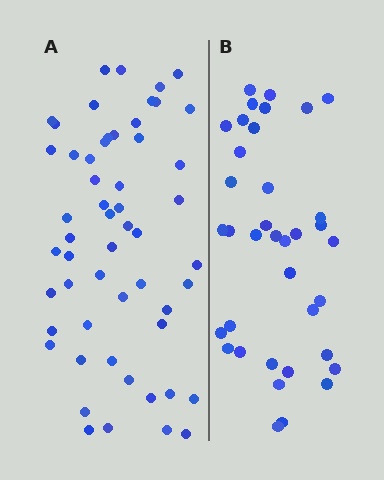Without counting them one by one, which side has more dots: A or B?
Region A (the left region) has more dots.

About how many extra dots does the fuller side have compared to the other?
Region A has approximately 20 more dots than region B.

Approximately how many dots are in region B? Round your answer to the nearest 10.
About 40 dots. (The exact count is 37, which rounds to 40.)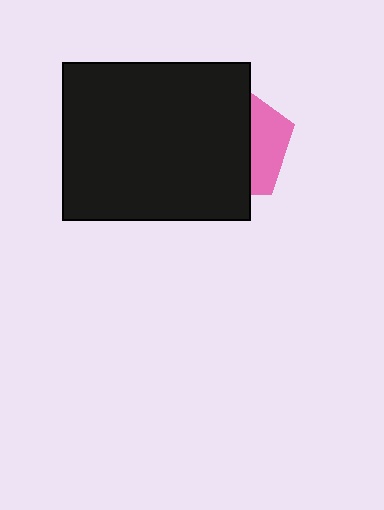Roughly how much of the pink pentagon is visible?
A small part of it is visible (roughly 31%).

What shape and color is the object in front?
The object in front is a black rectangle.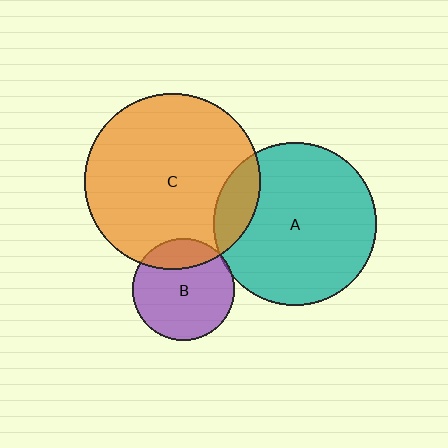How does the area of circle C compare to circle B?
Approximately 2.9 times.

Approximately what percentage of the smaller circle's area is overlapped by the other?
Approximately 5%.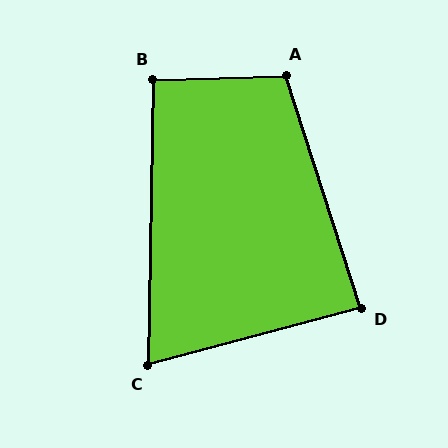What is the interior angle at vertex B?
Approximately 93 degrees (approximately right).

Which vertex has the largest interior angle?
A, at approximately 106 degrees.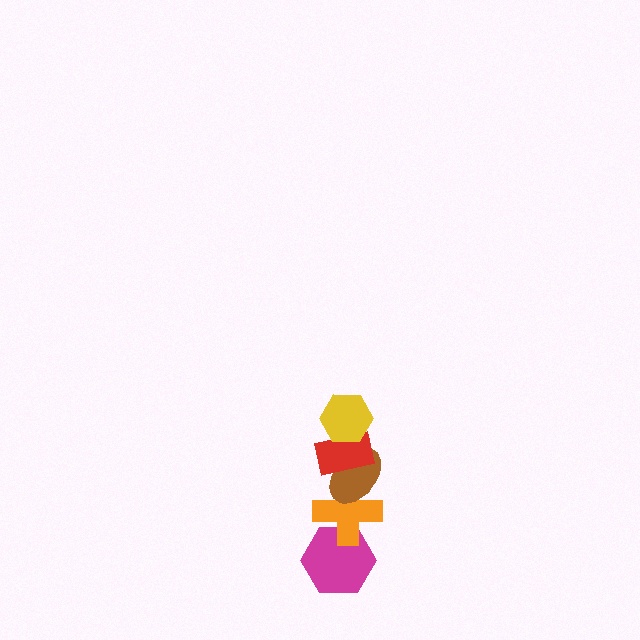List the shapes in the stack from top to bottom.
From top to bottom: the yellow hexagon, the red rectangle, the brown ellipse, the orange cross, the magenta hexagon.